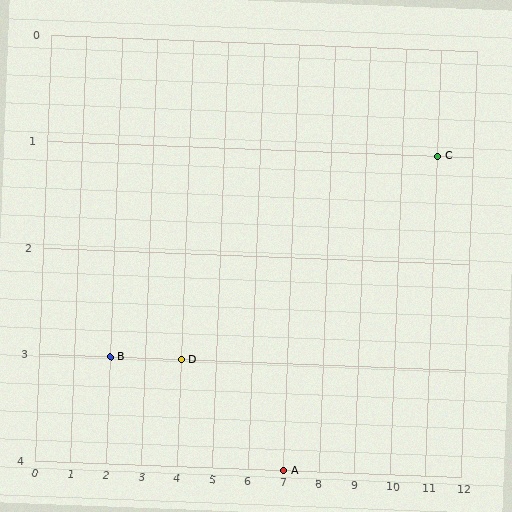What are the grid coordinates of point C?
Point C is at grid coordinates (11, 1).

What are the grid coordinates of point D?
Point D is at grid coordinates (4, 3).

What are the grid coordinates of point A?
Point A is at grid coordinates (7, 4).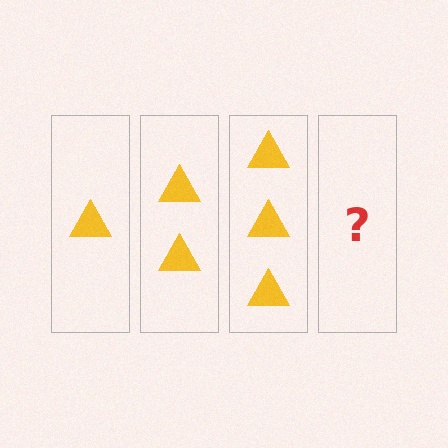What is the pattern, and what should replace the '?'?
The pattern is that each step adds one more triangle. The '?' should be 4 triangles.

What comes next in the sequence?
The next element should be 4 triangles.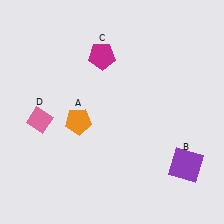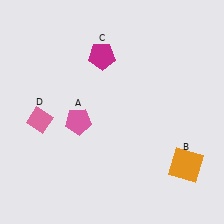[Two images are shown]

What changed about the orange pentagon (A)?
In Image 1, A is orange. In Image 2, it changed to pink.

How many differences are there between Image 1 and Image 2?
There are 2 differences between the two images.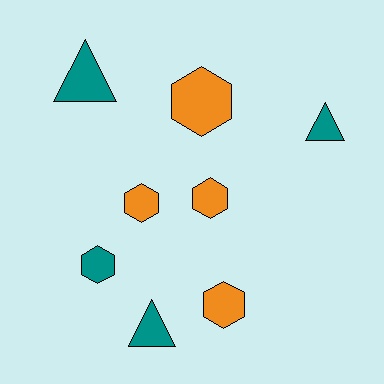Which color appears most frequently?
Orange, with 4 objects.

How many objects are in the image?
There are 8 objects.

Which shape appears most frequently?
Hexagon, with 5 objects.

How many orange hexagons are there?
There are 4 orange hexagons.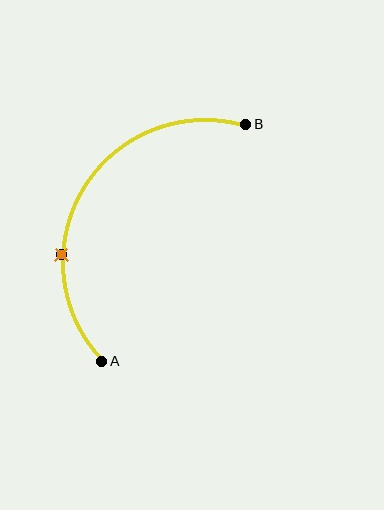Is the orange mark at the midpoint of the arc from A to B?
No. The orange mark lies on the arc but is closer to endpoint A. The arc midpoint would be at the point on the curve equidistant along the arc from both A and B.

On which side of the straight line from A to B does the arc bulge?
The arc bulges to the left of the straight line connecting A and B.